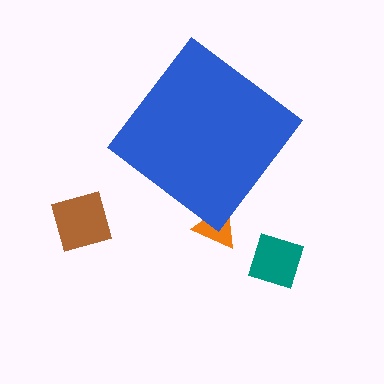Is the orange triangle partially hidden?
Yes, the orange triangle is partially hidden behind the blue diamond.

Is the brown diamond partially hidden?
No, the brown diamond is fully visible.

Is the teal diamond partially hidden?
No, the teal diamond is fully visible.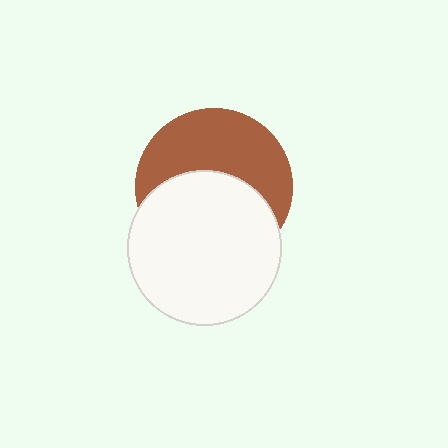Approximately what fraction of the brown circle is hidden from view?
Roughly 50% of the brown circle is hidden behind the white circle.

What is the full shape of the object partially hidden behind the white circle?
The partially hidden object is a brown circle.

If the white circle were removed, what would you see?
You would see the complete brown circle.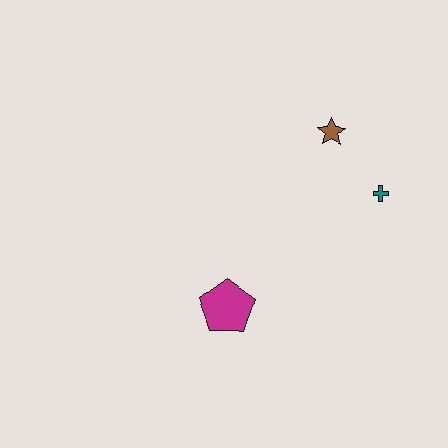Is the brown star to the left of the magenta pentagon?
No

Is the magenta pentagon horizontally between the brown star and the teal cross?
No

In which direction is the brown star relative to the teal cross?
The brown star is above the teal cross.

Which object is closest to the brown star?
The teal cross is closest to the brown star.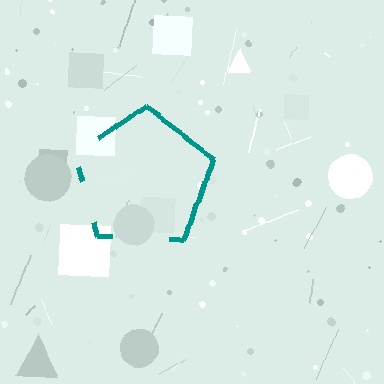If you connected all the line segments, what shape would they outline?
They would outline a pentagon.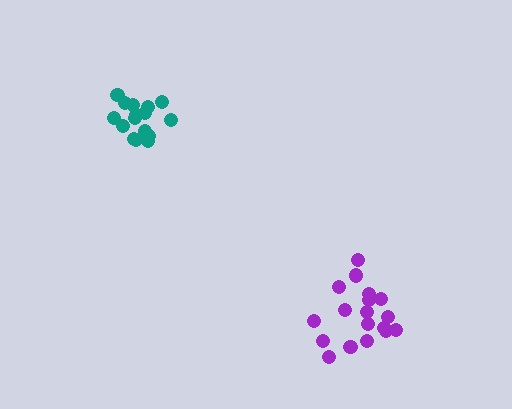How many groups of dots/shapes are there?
There are 2 groups.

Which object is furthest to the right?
The purple cluster is rightmost.